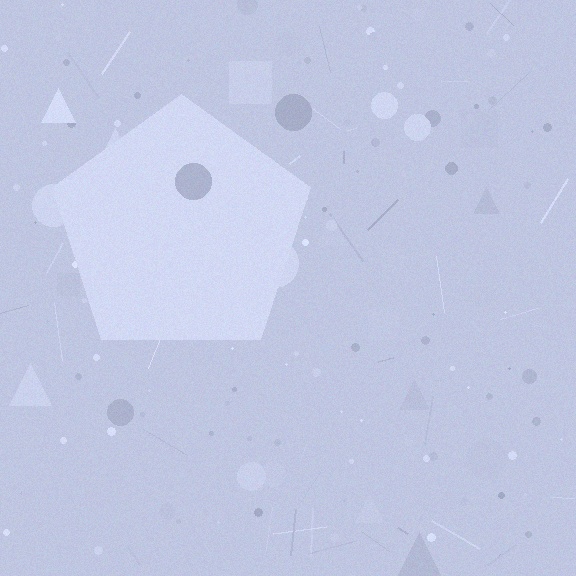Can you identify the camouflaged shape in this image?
The camouflaged shape is a pentagon.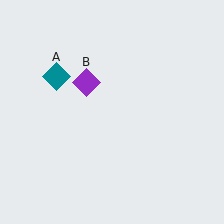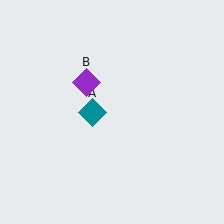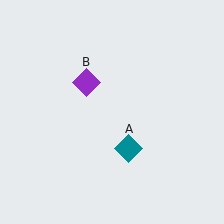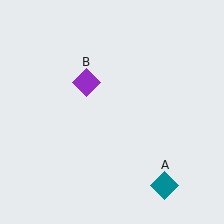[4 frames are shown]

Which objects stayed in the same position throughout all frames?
Purple diamond (object B) remained stationary.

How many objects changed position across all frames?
1 object changed position: teal diamond (object A).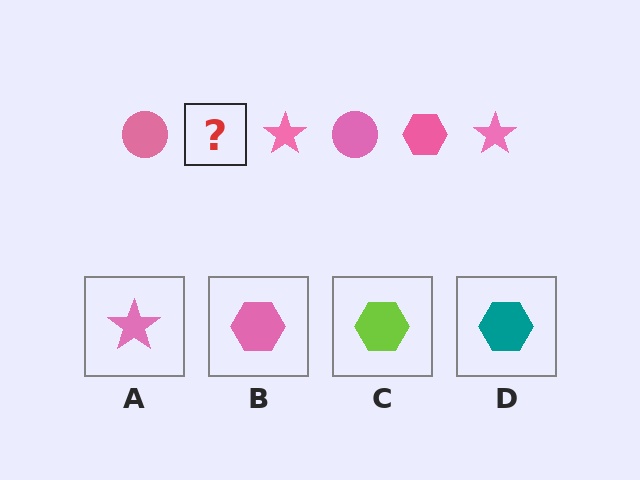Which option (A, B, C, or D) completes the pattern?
B.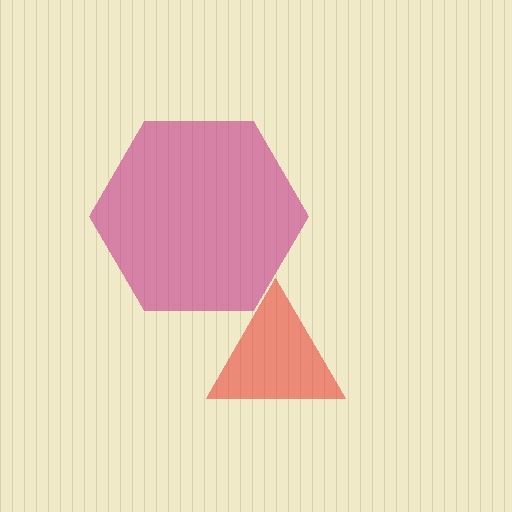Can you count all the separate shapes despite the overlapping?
Yes, there are 2 separate shapes.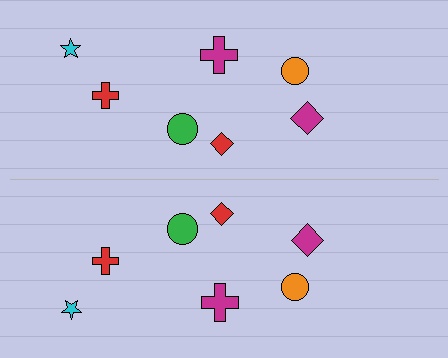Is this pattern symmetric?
Yes, this pattern has bilateral (reflection) symmetry.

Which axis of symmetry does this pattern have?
The pattern has a horizontal axis of symmetry running through the center of the image.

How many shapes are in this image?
There are 14 shapes in this image.